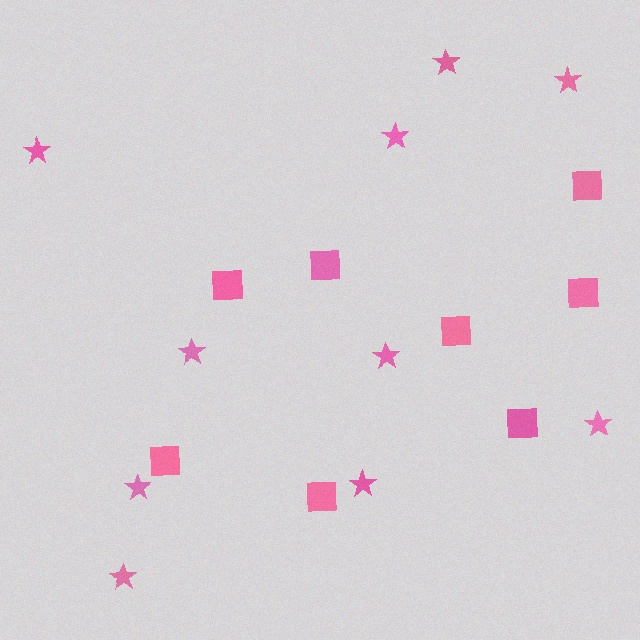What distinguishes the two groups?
There are 2 groups: one group of squares (8) and one group of stars (10).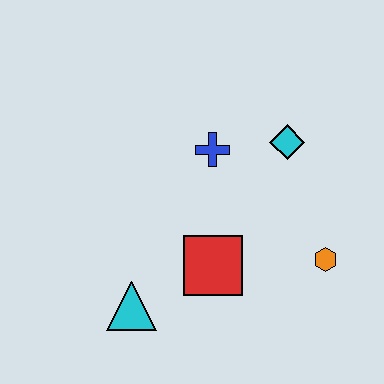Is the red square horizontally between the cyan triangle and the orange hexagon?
Yes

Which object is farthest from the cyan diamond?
The cyan triangle is farthest from the cyan diamond.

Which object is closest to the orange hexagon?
The red square is closest to the orange hexagon.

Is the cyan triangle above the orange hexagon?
No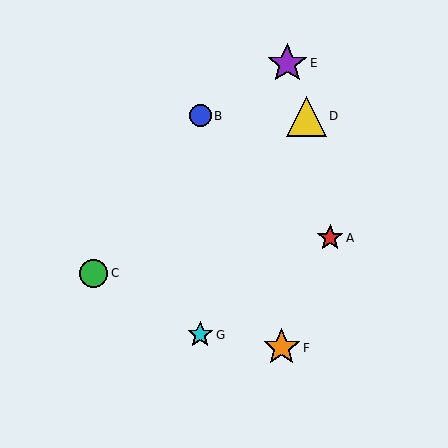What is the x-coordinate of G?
Object G is at x≈200.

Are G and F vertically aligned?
No, G is at x≈200 and F is at x≈282.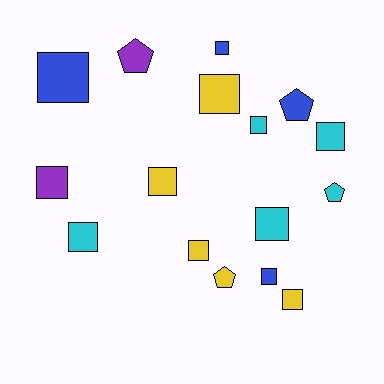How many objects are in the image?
There are 16 objects.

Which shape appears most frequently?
Square, with 12 objects.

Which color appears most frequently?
Cyan, with 5 objects.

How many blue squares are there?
There are 3 blue squares.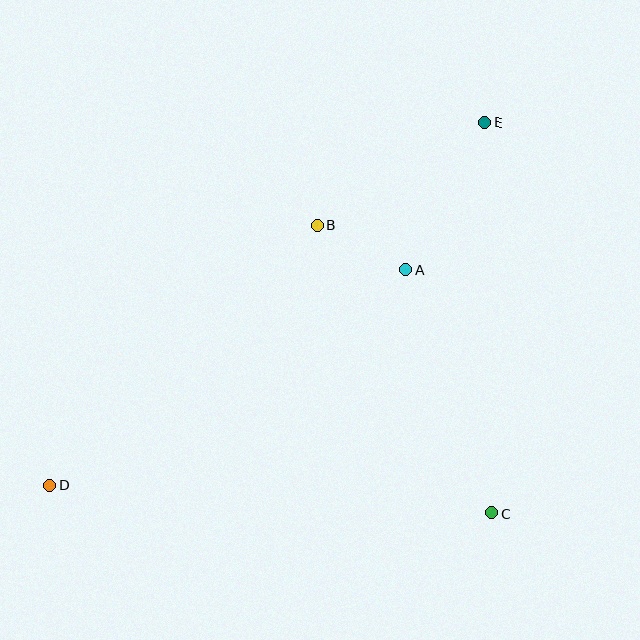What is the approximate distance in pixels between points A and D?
The distance between A and D is approximately 417 pixels.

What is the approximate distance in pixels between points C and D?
The distance between C and D is approximately 444 pixels.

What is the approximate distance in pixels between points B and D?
The distance between B and D is approximately 373 pixels.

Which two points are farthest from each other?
Points D and E are farthest from each other.